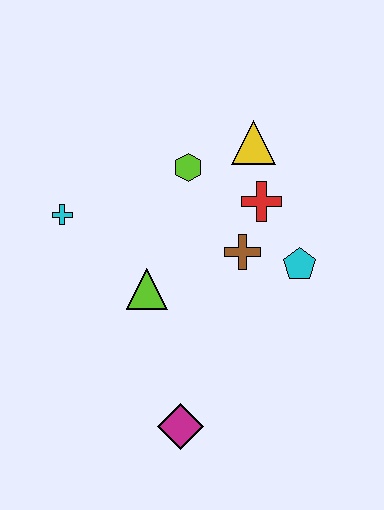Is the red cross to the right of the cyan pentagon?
No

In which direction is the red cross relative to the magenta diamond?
The red cross is above the magenta diamond.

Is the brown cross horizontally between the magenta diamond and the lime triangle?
No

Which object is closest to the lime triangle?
The brown cross is closest to the lime triangle.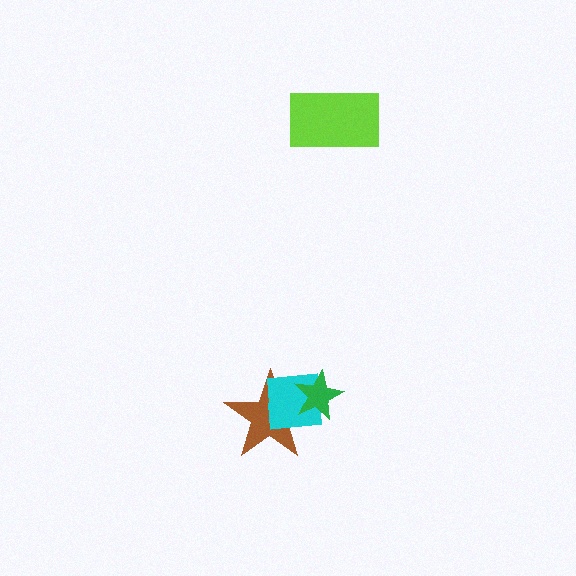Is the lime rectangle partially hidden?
No, no other shape covers it.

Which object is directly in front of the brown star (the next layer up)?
The cyan square is directly in front of the brown star.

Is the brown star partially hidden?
Yes, it is partially covered by another shape.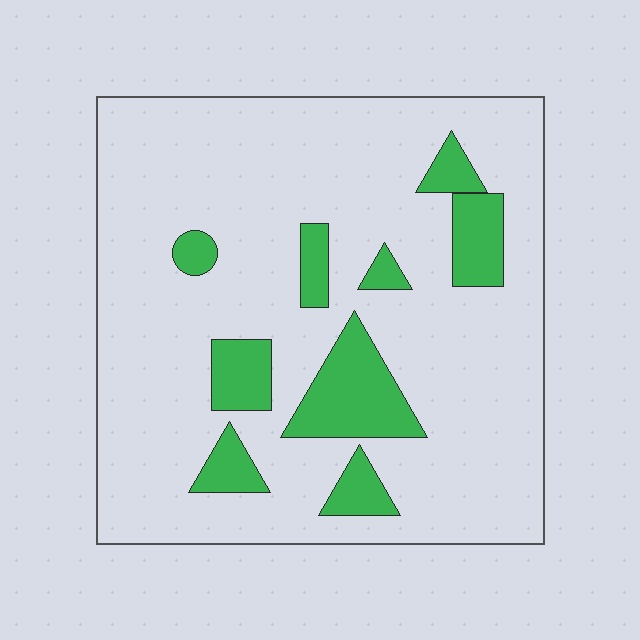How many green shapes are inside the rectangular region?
9.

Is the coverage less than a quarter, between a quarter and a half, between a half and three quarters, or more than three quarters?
Less than a quarter.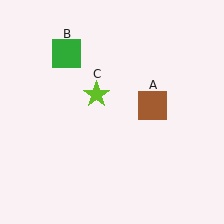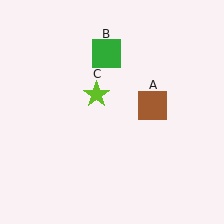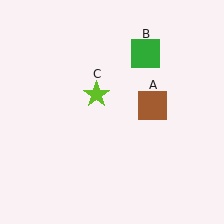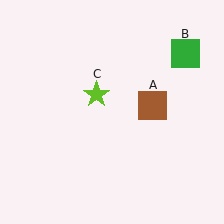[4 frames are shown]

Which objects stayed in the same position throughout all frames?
Brown square (object A) and lime star (object C) remained stationary.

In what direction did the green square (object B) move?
The green square (object B) moved right.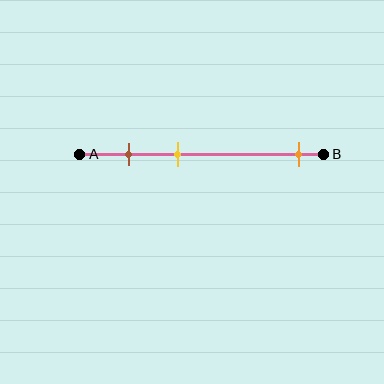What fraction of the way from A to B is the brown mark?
The brown mark is approximately 20% (0.2) of the way from A to B.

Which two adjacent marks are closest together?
The brown and yellow marks are the closest adjacent pair.